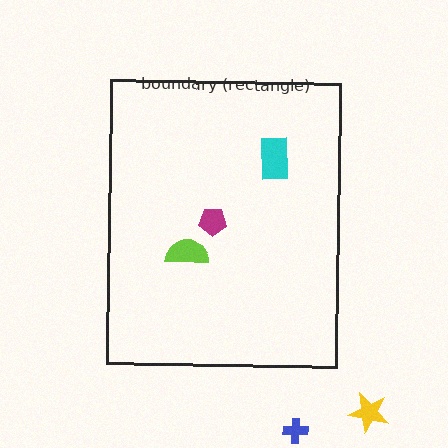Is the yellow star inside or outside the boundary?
Outside.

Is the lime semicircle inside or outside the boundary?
Inside.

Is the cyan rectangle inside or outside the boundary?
Inside.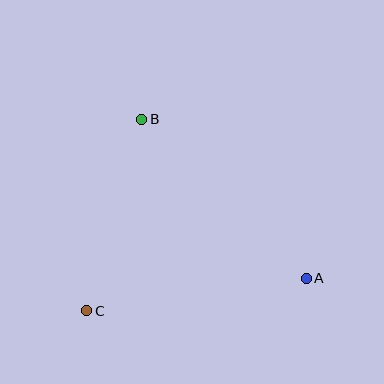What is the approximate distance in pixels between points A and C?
The distance between A and C is approximately 222 pixels.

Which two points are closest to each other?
Points B and C are closest to each other.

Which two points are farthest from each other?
Points A and B are farthest from each other.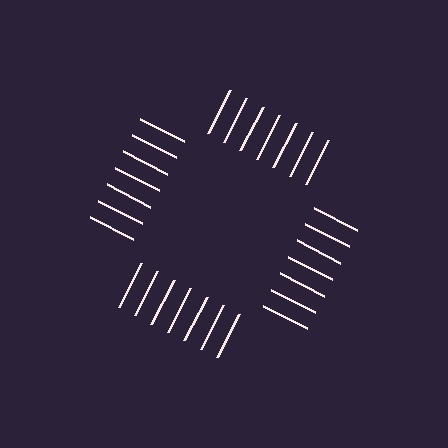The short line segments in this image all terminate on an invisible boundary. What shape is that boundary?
An illusory square — the line segments terminate on its edges but no continuous stroke is drawn.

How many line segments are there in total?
28 — 7 along each of the 4 edges.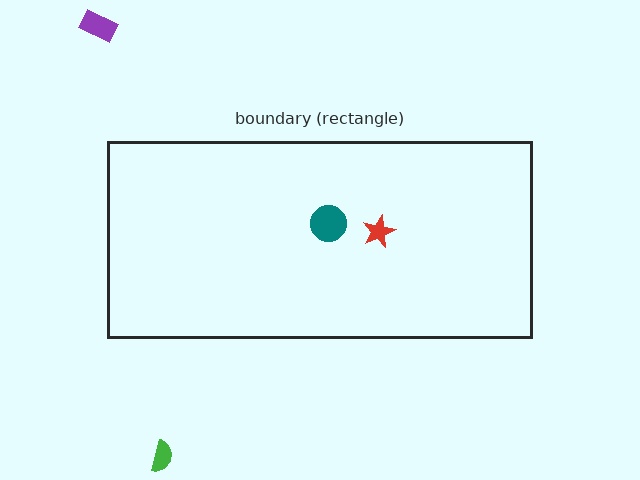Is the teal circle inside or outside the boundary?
Inside.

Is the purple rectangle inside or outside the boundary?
Outside.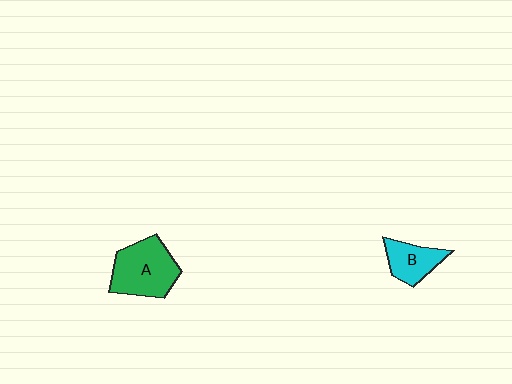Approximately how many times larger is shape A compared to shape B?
Approximately 1.7 times.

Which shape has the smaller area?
Shape B (cyan).